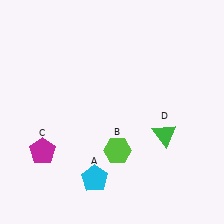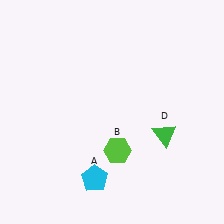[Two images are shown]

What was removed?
The magenta pentagon (C) was removed in Image 2.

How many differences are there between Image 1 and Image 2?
There is 1 difference between the two images.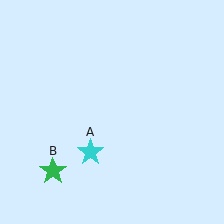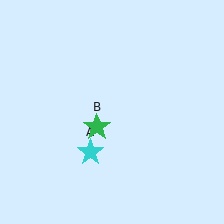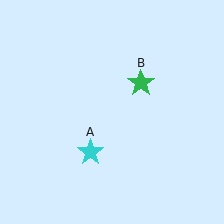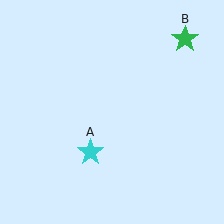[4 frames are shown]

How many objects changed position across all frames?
1 object changed position: green star (object B).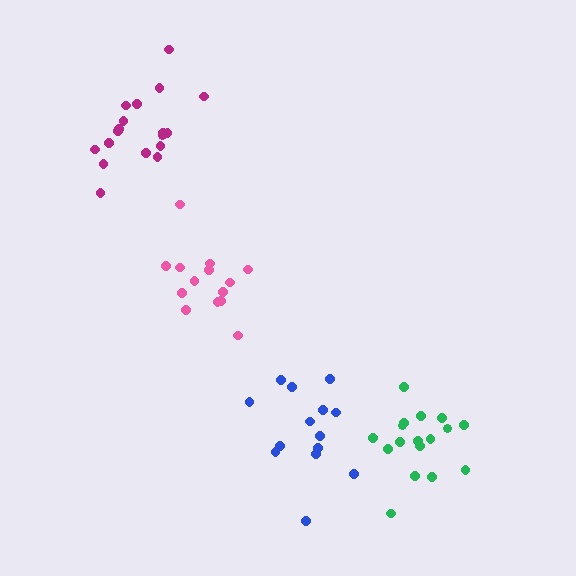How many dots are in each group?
Group 1: 14 dots, Group 2: 17 dots, Group 3: 18 dots, Group 4: 14 dots (63 total).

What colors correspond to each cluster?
The clusters are colored: pink, green, magenta, blue.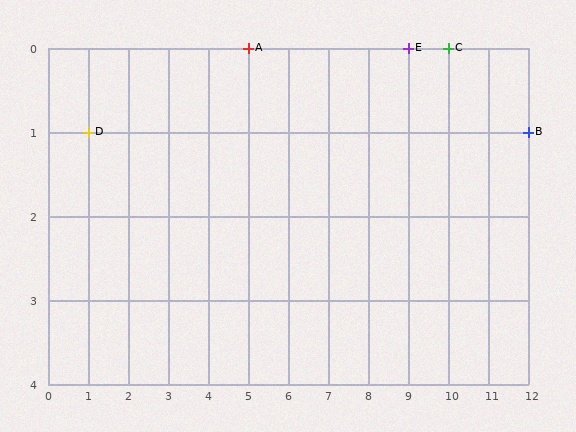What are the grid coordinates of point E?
Point E is at grid coordinates (9, 0).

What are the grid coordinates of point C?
Point C is at grid coordinates (10, 0).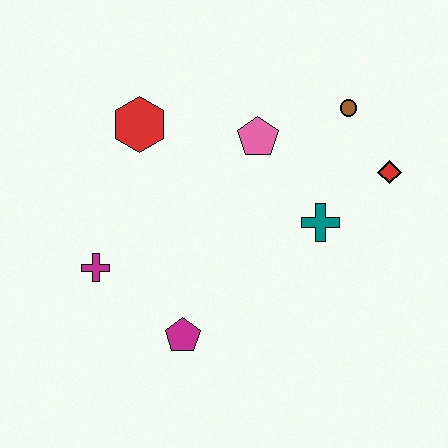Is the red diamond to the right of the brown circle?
Yes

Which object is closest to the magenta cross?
The magenta pentagon is closest to the magenta cross.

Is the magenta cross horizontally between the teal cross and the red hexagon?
No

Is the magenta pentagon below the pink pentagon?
Yes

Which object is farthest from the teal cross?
The magenta cross is farthest from the teal cross.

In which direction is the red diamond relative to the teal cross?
The red diamond is to the right of the teal cross.